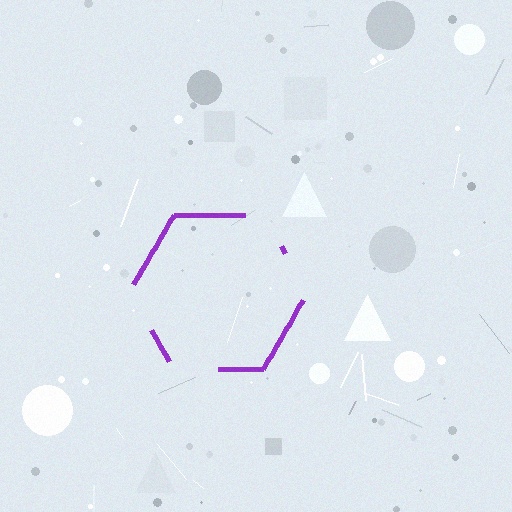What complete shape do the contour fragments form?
The contour fragments form a hexagon.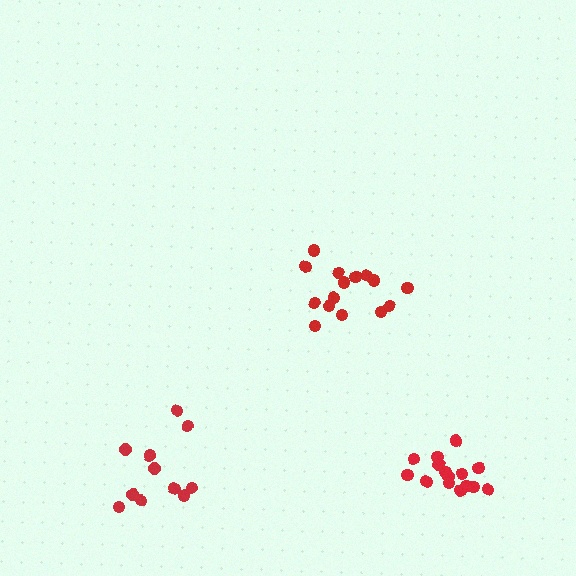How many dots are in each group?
Group 1: 15 dots, Group 2: 15 dots, Group 3: 11 dots (41 total).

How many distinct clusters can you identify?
There are 3 distinct clusters.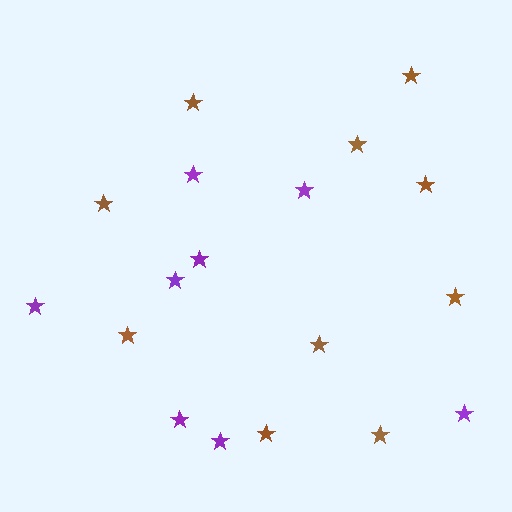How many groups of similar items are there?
There are 2 groups: one group of purple stars (8) and one group of brown stars (10).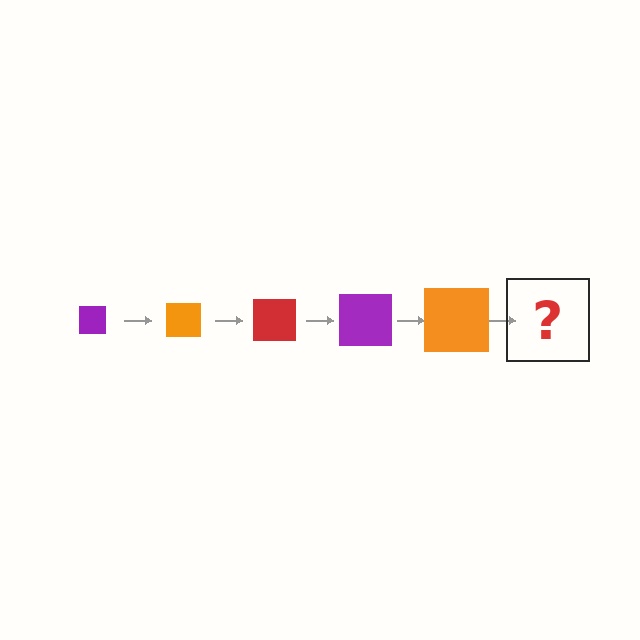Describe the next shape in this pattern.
It should be a red square, larger than the previous one.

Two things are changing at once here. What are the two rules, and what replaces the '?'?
The two rules are that the square grows larger each step and the color cycles through purple, orange, and red. The '?' should be a red square, larger than the previous one.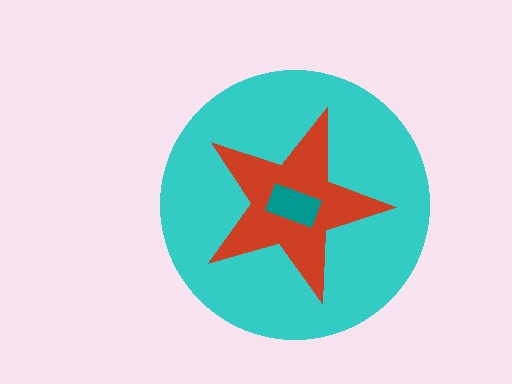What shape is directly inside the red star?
The teal rectangle.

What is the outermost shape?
The cyan circle.